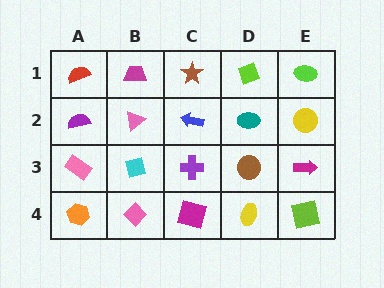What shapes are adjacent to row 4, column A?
A pink rectangle (row 3, column A), a pink diamond (row 4, column B).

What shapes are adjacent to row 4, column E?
A magenta arrow (row 3, column E), a yellow ellipse (row 4, column D).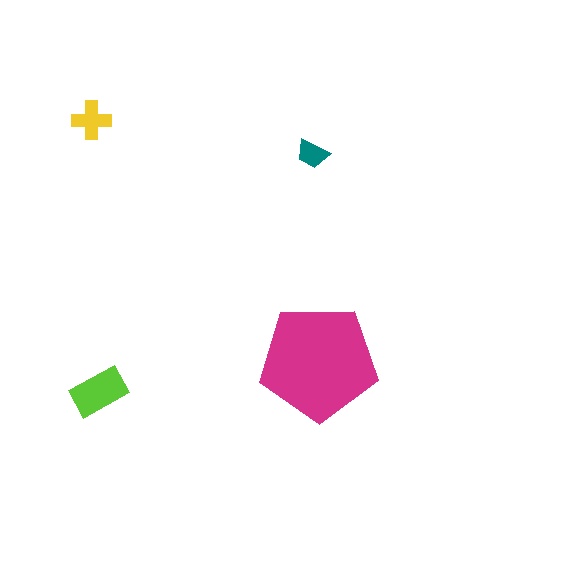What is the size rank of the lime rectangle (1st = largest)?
2nd.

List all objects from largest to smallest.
The magenta pentagon, the lime rectangle, the yellow cross, the teal trapezoid.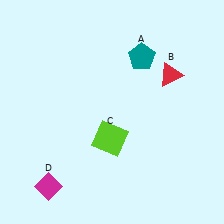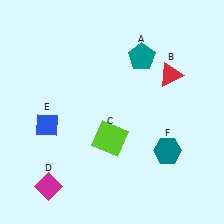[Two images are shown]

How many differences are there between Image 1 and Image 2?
There are 2 differences between the two images.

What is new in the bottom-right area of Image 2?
A teal hexagon (F) was added in the bottom-right area of Image 2.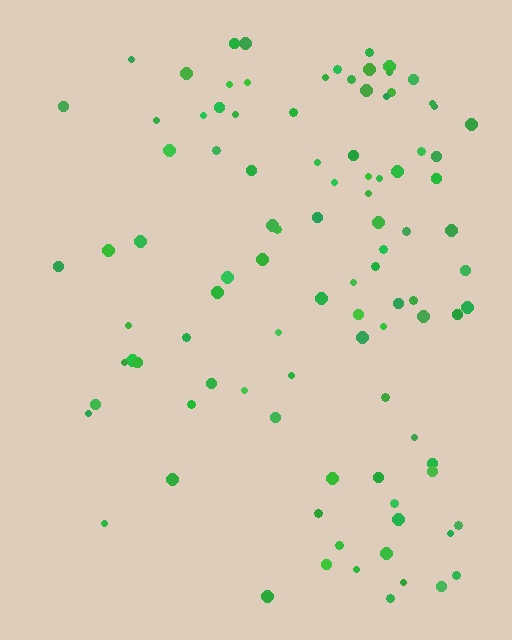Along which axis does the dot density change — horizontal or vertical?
Horizontal.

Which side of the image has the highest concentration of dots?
The right.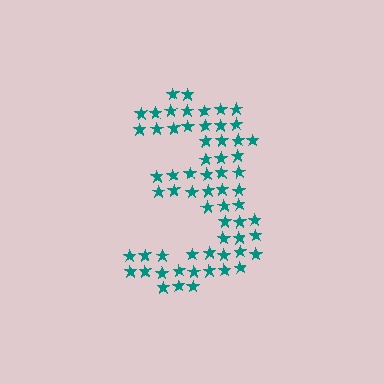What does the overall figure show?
The overall figure shows the digit 3.